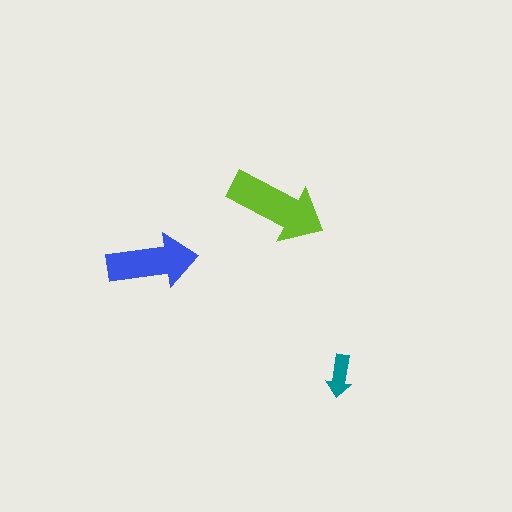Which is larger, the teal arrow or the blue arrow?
The blue one.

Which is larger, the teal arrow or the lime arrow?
The lime one.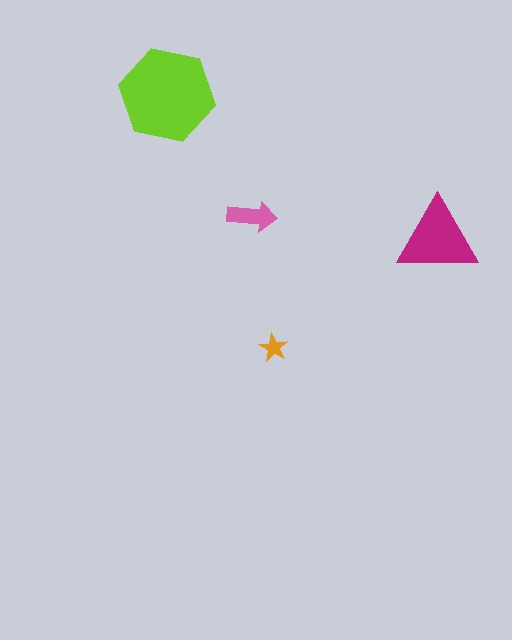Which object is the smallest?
The orange star.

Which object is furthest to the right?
The magenta triangle is rightmost.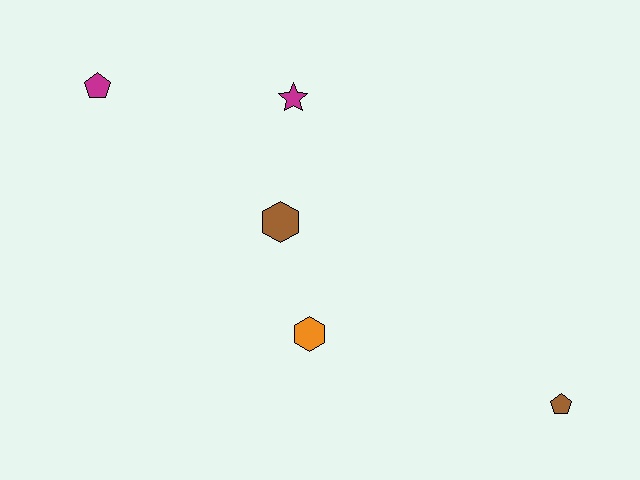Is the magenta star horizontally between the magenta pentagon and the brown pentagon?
Yes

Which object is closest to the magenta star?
The brown hexagon is closest to the magenta star.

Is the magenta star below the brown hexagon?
No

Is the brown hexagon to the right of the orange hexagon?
No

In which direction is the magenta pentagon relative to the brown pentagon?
The magenta pentagon is to the left of the brown pentagon.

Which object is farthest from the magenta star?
The brown pentagon is farthest from the magenta star.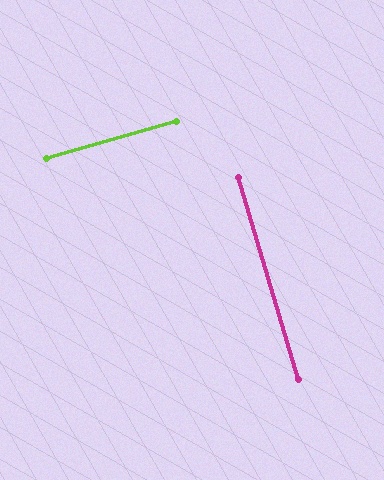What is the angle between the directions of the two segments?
Approximately 89 degrees.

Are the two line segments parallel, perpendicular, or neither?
Perpendicular — they meet at approximately 89°.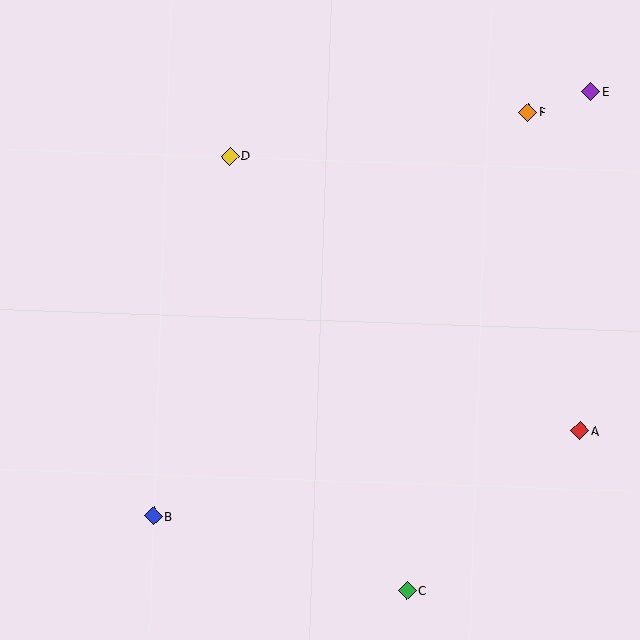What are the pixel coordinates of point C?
Point C is at (407, 591).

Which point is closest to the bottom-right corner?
Point A is closest to the bottom-right corner.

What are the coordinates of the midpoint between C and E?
The midpoint between C and E is at (499, 341).